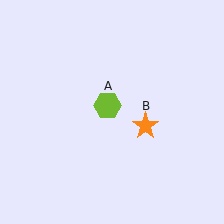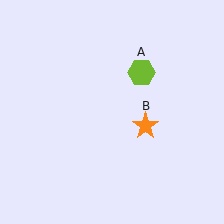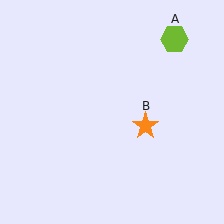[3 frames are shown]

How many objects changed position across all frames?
1 object changed position: lime hexagon (object A).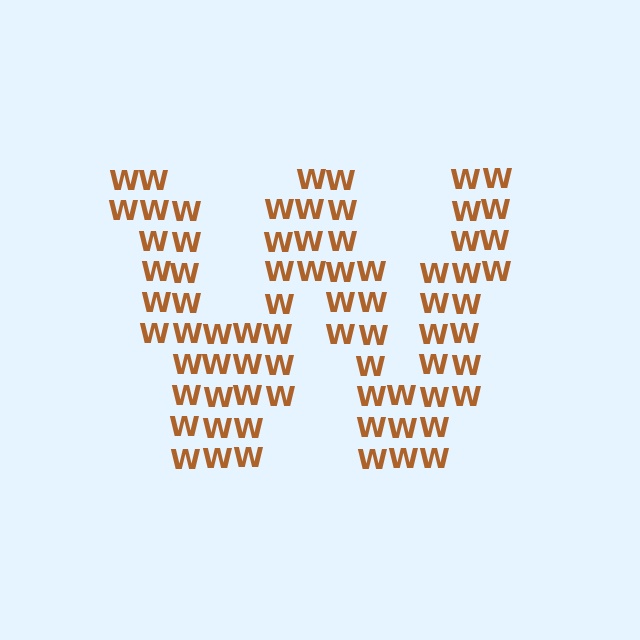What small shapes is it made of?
It is made of small letter W's.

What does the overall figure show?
The overall figure shows the letter W.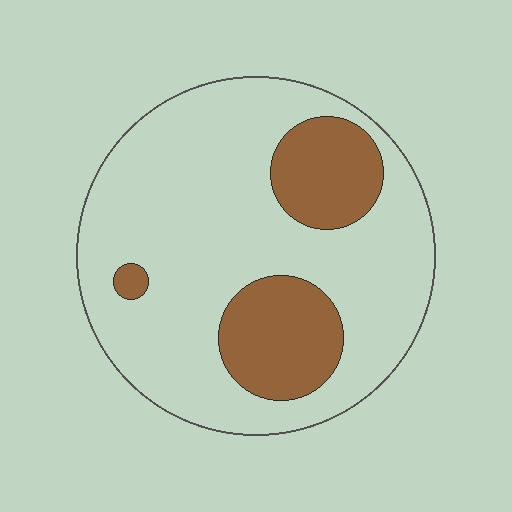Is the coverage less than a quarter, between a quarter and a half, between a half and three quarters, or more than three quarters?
Less than a quarter.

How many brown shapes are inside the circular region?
3.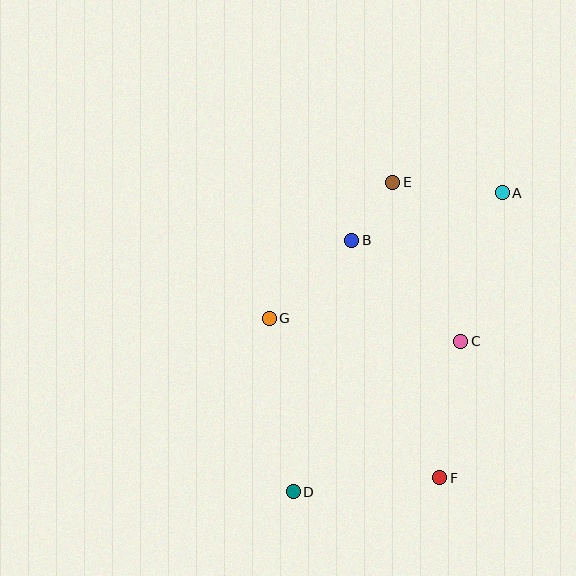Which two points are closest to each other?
Points B and E are closest to each other.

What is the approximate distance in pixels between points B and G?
The distance between B and G is approximately 113 pixels.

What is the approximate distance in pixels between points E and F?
The distance between E and F is approximately 299 pixels.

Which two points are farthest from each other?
Points A and D are farthest from each other.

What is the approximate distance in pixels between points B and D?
The distance between B and D is approximately 258 pixels.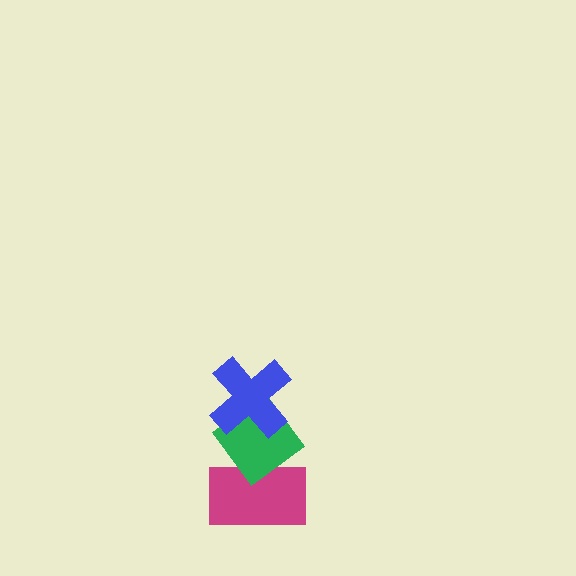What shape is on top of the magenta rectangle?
The green diamond is on top of the magenta rectangle.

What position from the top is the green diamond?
The green diamond is 2nd from the top.